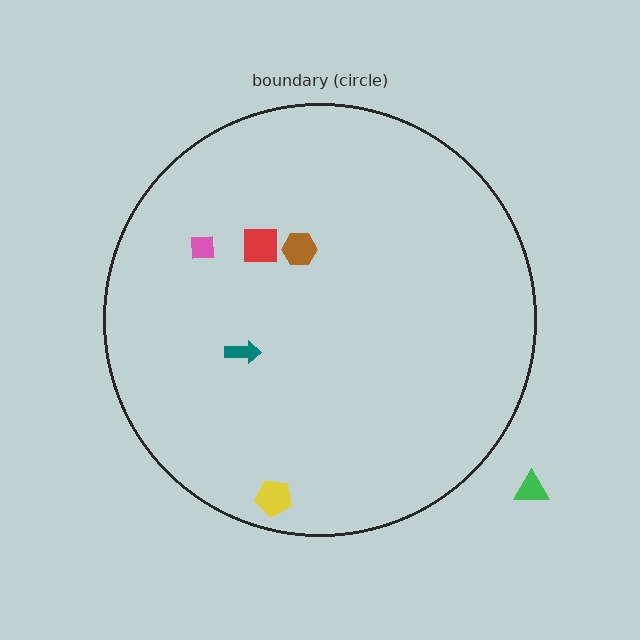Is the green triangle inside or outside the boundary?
Outside.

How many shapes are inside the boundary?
5 inside, 1 outside.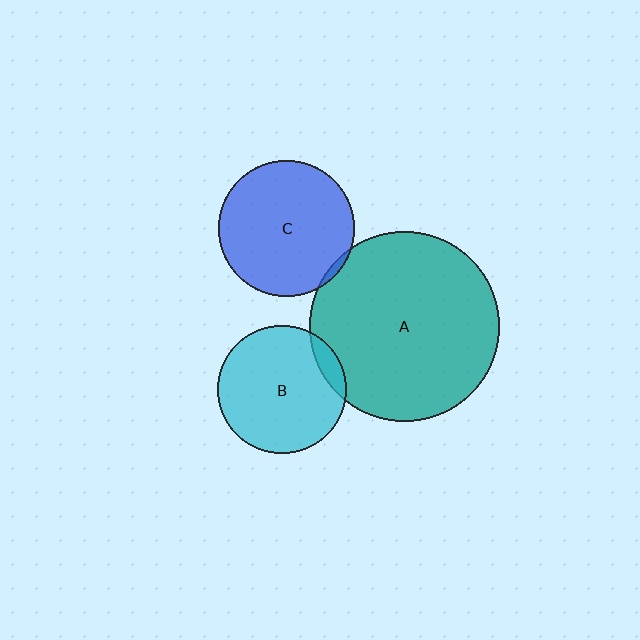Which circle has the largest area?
Circle A (teal).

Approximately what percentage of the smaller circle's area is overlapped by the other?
Approximately 5%.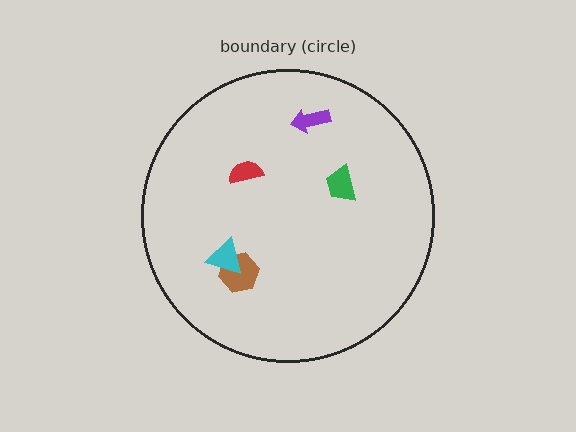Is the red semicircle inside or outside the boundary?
Inside.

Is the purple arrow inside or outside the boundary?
Inside.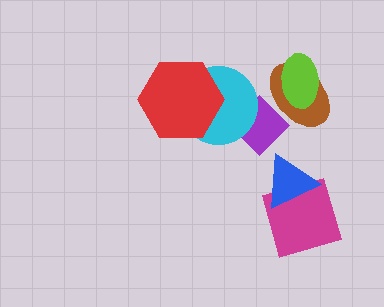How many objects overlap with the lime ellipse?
1 object overlaps with the lime ellipse.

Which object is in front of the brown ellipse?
The lime ellipse is in front of the brown ellipse.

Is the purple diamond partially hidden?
Yes, it is partially covered by another shape.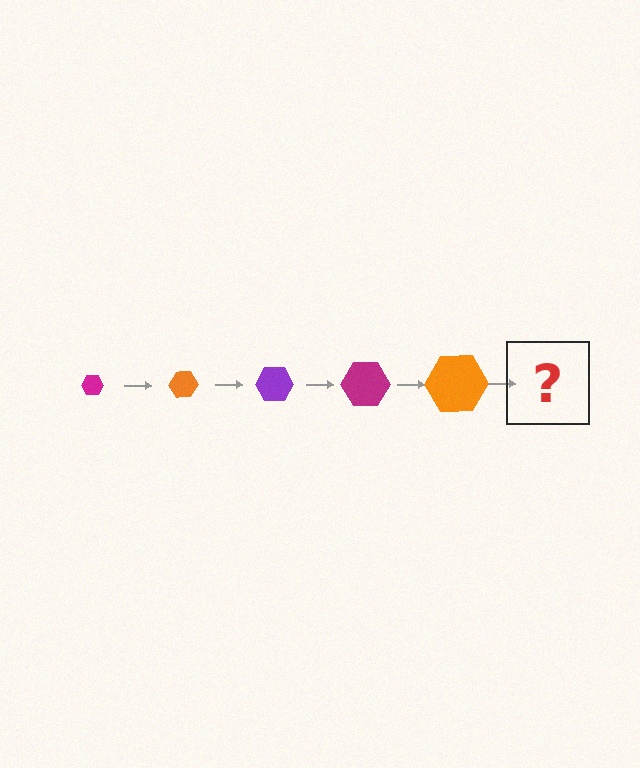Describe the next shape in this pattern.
It should be a purple hexagon, larger than the previous one.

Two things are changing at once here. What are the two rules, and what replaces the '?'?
The two rules are that the hexagon grows larger each step and the color cycles through magenta, orange, and purple. The '?' should be a purple hexagon, larger than the previous one.